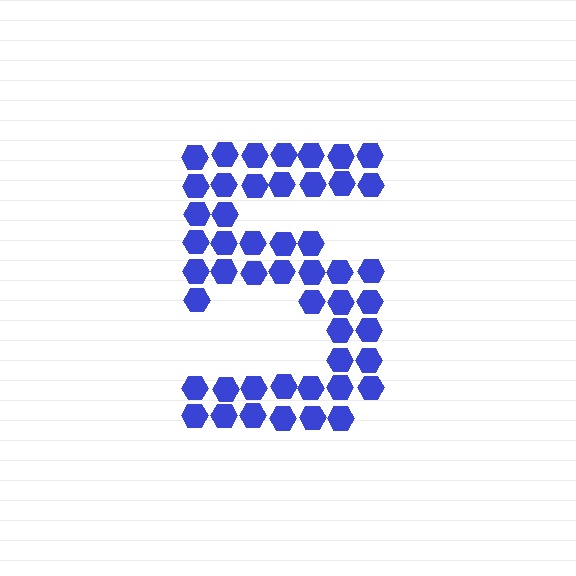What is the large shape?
The large shape is the digit 5.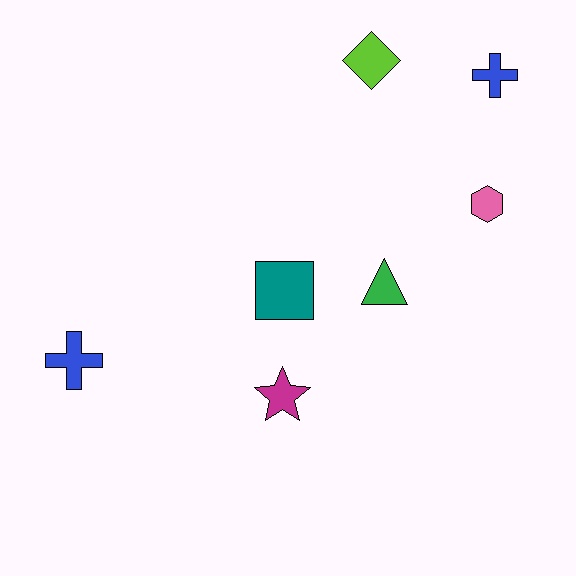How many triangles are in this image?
There is 1 triangle.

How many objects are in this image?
There are 7 objects.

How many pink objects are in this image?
There is 1 pink object.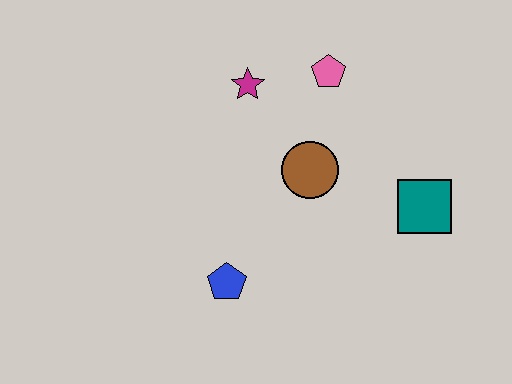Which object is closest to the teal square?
The brown circle is closest to the teal square.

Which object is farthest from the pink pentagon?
The blue pentagon is farthest from the pink pentagon.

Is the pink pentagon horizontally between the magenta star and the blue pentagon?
No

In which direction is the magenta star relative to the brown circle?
The magenta star is above the brown circle.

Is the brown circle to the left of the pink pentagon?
Yes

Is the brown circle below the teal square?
No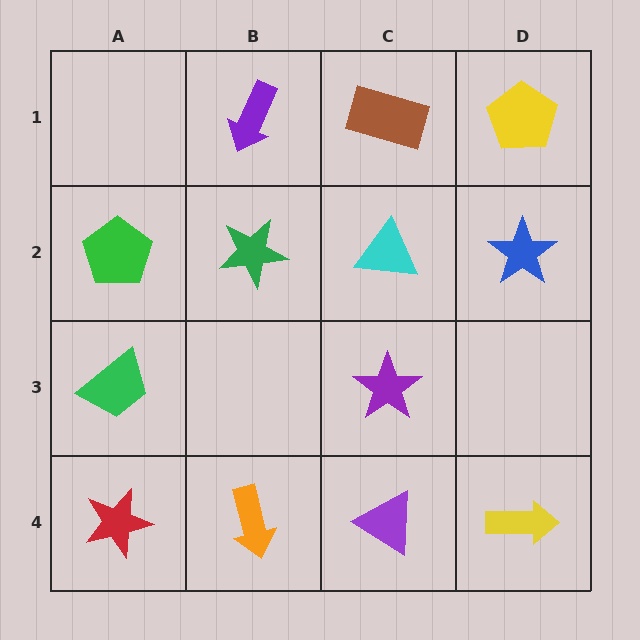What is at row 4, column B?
An orange arrow.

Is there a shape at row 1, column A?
No, that cell is empty.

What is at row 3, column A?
A green trapezoid.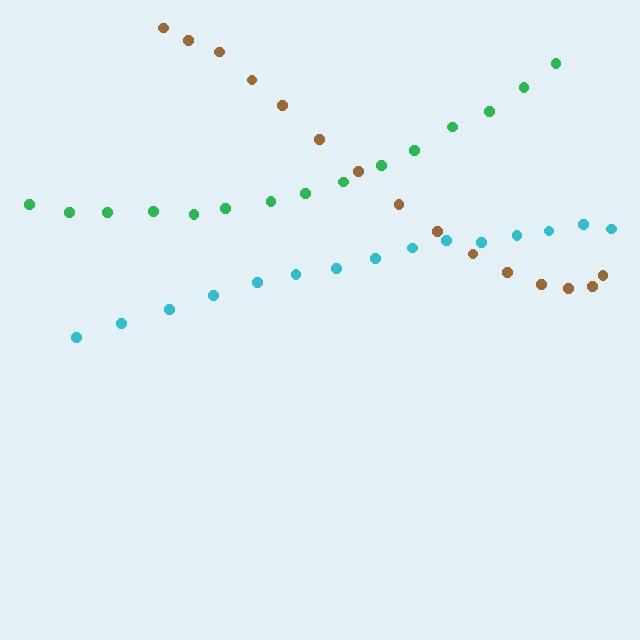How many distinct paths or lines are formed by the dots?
There are 3 distinct paths.